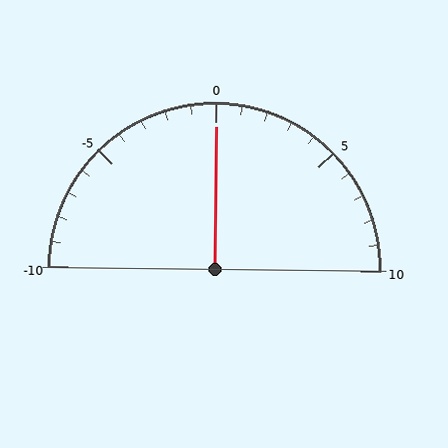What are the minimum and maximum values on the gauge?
The gauge ranges from -10 to 10.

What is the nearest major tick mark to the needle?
The nearest major tick mark is 0.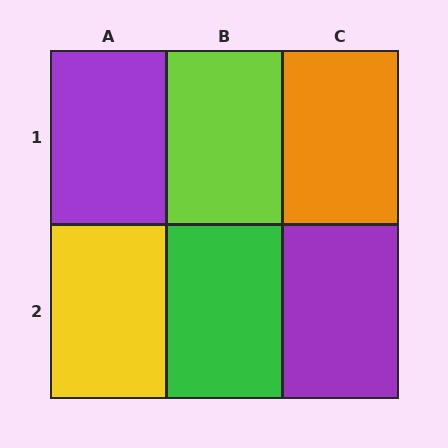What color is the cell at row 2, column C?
Purple.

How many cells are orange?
1 cell is orange.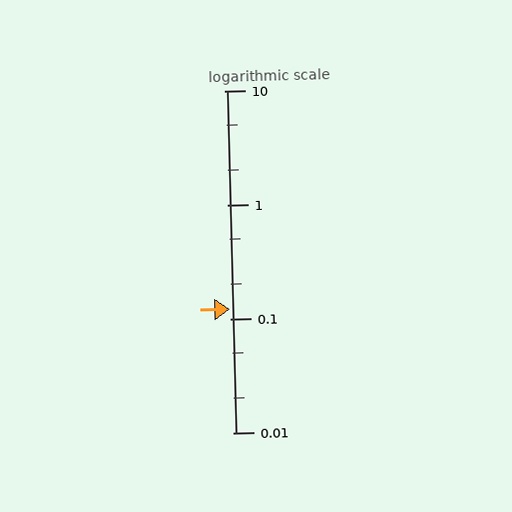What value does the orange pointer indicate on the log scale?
The pointer indicates approximately 0.12.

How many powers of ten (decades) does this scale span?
The scale spans 3 decades, from 0.01 to 10.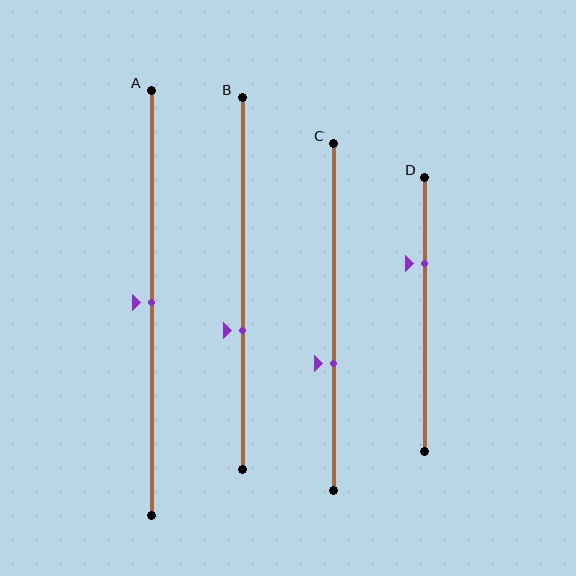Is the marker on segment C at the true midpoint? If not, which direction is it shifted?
No, the marker on segment C is shifted downward by about 13% of the segment length.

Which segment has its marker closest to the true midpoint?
Segment A has its marker closest to the true midpoint.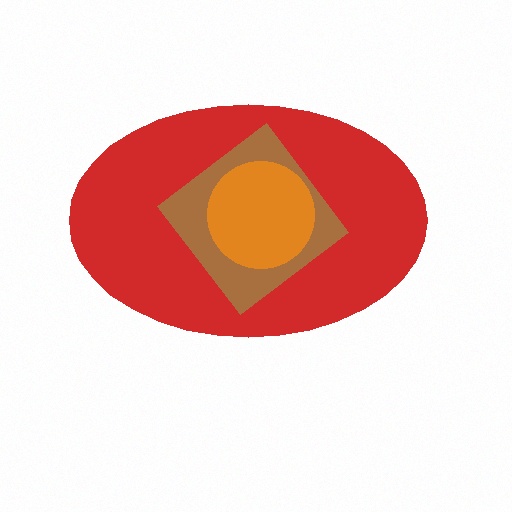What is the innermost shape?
The orange circle.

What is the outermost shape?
The red ellipse.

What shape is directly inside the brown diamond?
The orange circle.